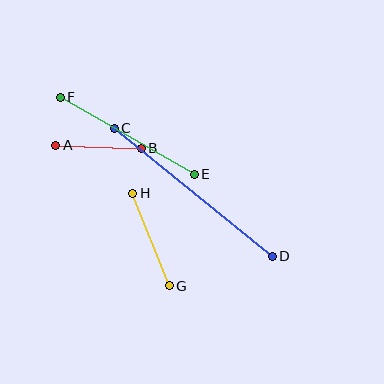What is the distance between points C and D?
The distance is approximately 203 pixels.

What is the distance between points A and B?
The distance is approximately 85 pixels.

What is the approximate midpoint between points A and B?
The midpoint is at approximately (98, 147) pixels.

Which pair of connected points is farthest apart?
Points C and D are farthest apart.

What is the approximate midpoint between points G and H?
The midpoint is at approximately (151, 240) pixels.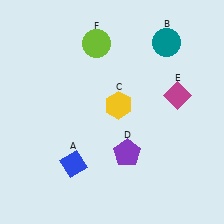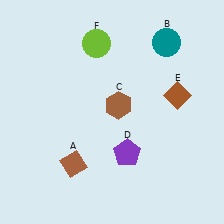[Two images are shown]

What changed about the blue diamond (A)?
In Image 1, A is blue. In Image 2, it changed to brown.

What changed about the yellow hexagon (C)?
In Image 1, C is yellow. In Image 2, it changed to brown.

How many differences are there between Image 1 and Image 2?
There are 3 differences between the two images.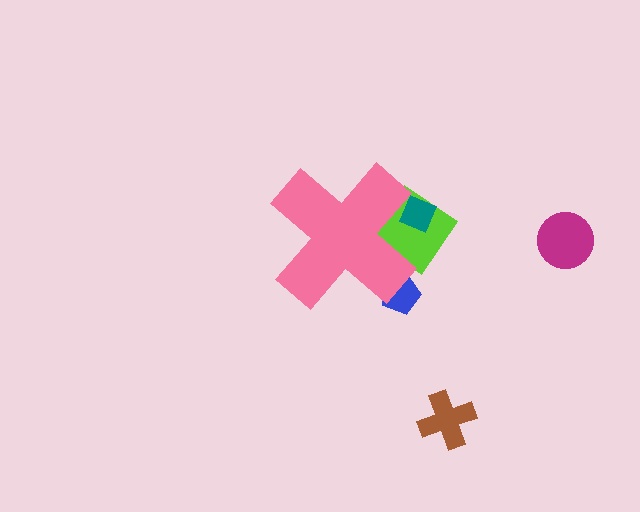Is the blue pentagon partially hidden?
Yes, the blue pentagon is partially hidden behind the pink cross.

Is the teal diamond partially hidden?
Yes, the teal diamond is partially hidden behind the pink cross.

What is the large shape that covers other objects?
A pink cross.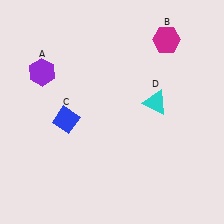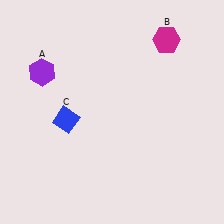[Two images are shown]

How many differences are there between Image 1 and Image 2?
There is 1 difference between the two images.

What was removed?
The cyan triangle (D) was removed in Image 2.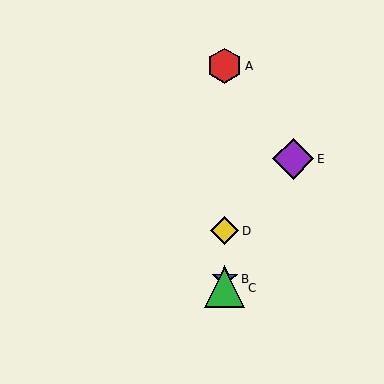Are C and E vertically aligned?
No, C is at x≈225 and E is at x≈293.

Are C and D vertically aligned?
Yes, both are at x≈225.